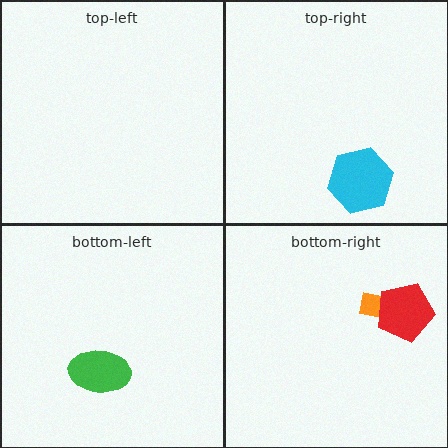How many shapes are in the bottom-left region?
1.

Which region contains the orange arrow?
The bottom-right region.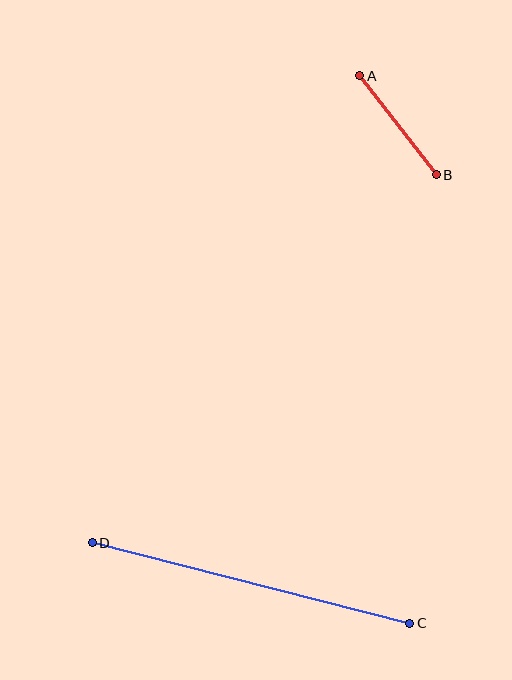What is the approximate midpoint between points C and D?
The midpoint is at approximately (251, 583) pixels.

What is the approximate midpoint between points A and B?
The midpoint is at approximately (398, 125) pixels.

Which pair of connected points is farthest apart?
Points C and D are farthest apart.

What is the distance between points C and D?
The distance is approximately 328 pixels.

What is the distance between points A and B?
The distance is approximately 125 pixels.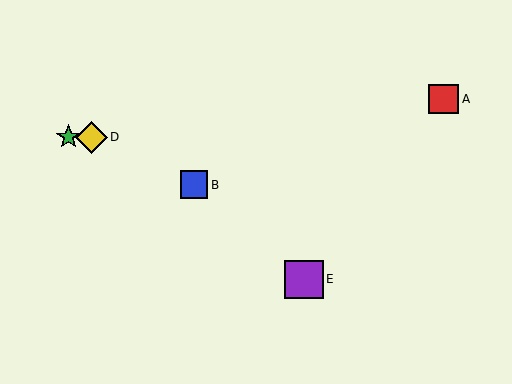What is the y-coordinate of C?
Object C is at y≈137.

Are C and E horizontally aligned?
No, C is at y≈137 and E is at y≈279.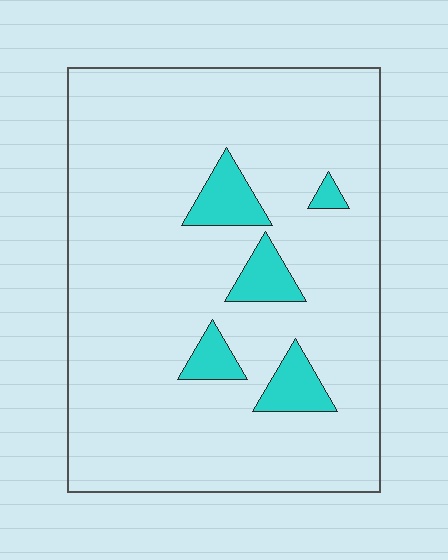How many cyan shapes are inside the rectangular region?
5.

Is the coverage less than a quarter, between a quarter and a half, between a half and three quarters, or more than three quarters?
Less than a quarter.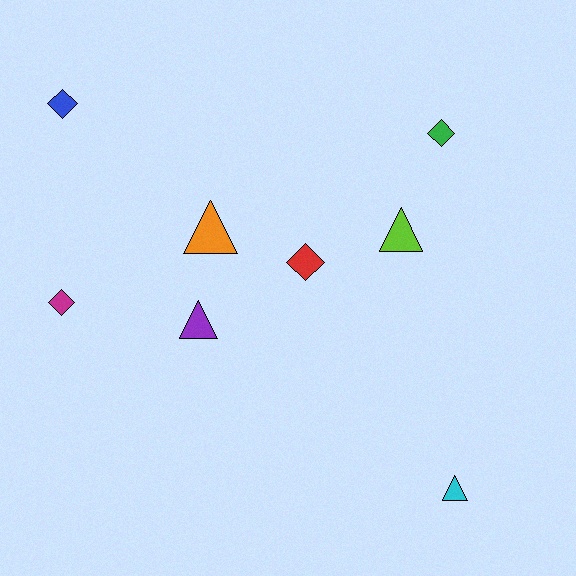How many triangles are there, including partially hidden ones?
There are 4 triangles.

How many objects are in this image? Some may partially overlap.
There are 8 objects.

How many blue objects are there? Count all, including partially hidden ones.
There is 1 blue object.